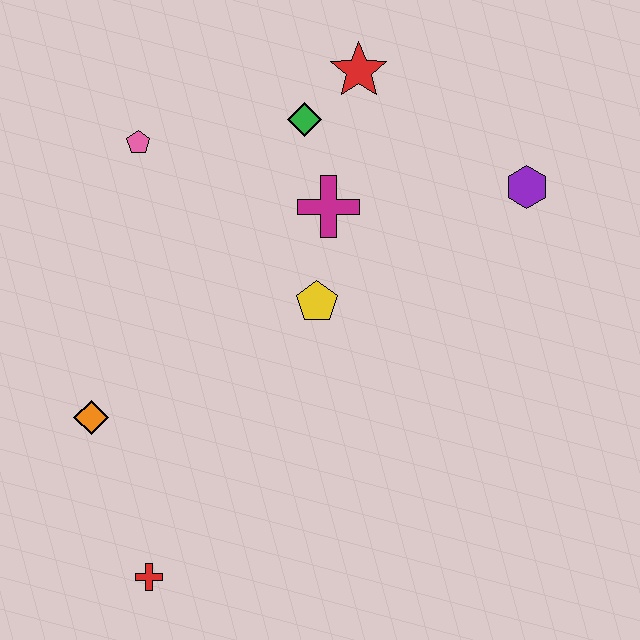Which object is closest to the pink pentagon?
The green diamond is closest to the pink pentagon.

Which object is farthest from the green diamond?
The red cross is farthest from the green diamond.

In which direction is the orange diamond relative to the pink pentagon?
The orange diamond is below the pink pentagon.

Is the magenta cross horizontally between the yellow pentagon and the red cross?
No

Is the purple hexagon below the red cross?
No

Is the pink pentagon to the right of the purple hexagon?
No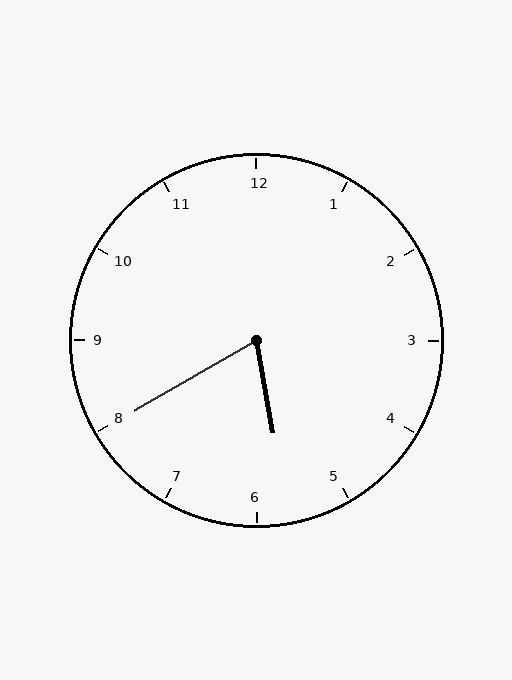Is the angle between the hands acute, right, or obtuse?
It is acute.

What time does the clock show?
5:40.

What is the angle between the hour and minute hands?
Approximately 70 degrees.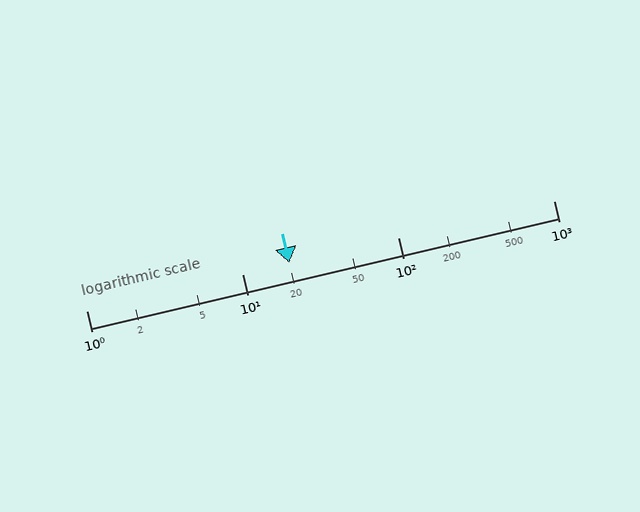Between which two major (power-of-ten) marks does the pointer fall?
The pointer is between 10 and 100.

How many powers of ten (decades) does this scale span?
The scale spans 3 decades, from 1 to 1000.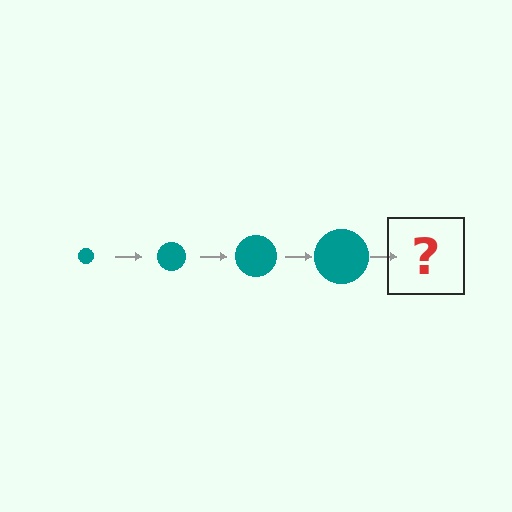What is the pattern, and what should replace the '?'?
The pattern is that the circle gets progressively larger each step. The '?' should be a teal circle, larger than the previous one.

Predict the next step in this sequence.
The next step is a teal circle, larger than the previous one.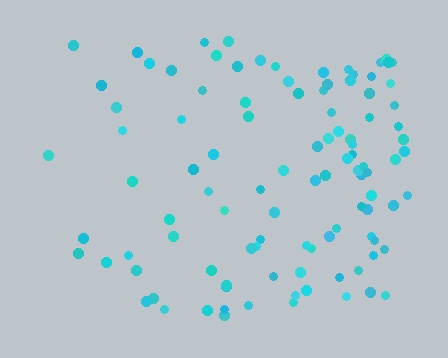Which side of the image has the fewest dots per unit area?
The left.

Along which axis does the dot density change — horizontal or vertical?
Horizontal.